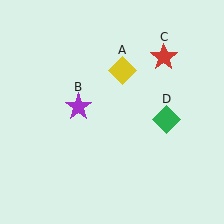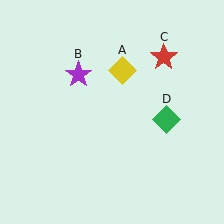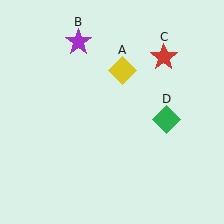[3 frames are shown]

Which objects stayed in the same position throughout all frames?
Yellow diamond (object A) and red star (object C) and green diamond (object D) remained stationary.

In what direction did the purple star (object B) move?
The purple star (object B) moved up.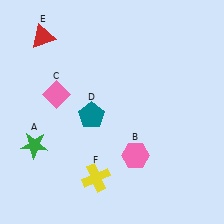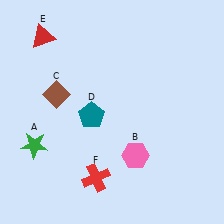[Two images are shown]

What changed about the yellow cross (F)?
In Image 1, F is yellow. In Image 2, it changed to red.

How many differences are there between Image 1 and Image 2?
There are 2 differences between the two images.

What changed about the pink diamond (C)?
In Image 1, C is pink. In Image 2, it changed to brown.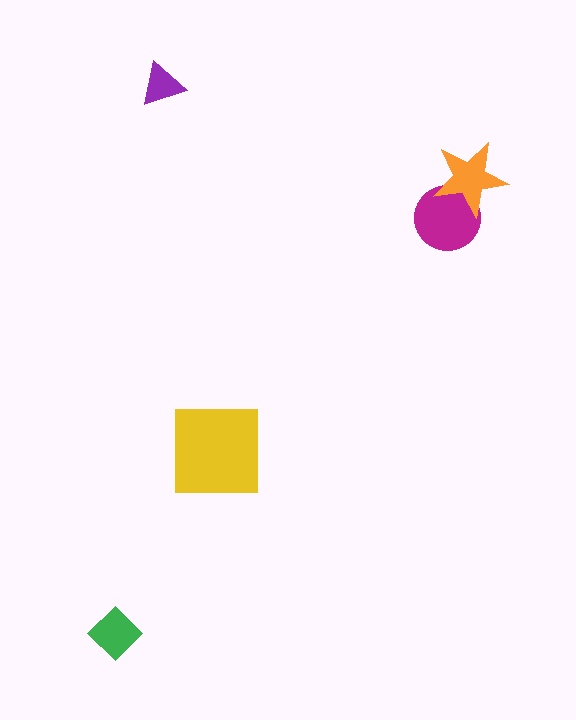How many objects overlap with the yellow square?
0 objects overlap with the yellow square.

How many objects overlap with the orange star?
1 object overlaps with the orange star.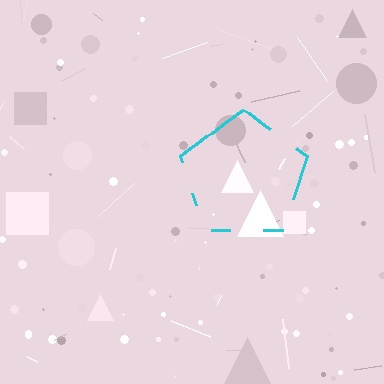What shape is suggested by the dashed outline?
The dashed outline suggests a pentagon.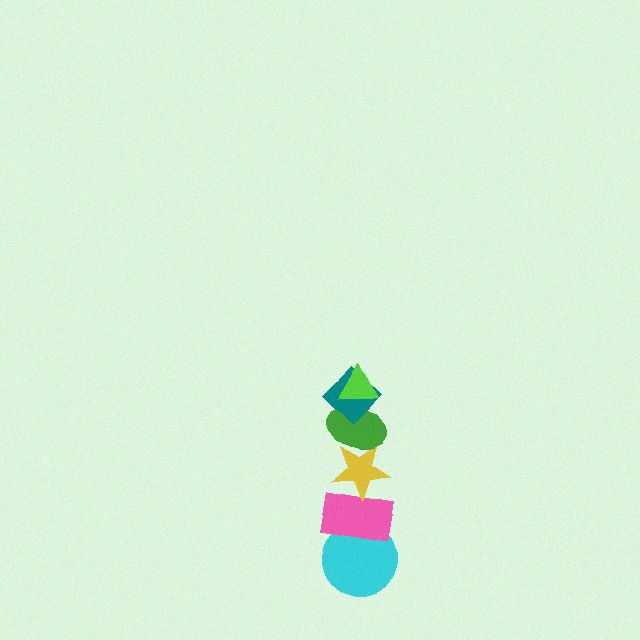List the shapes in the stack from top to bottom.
From top to bottom: the lime triangle, the teal diamond, the green ellipse, the yellow star, the pink rectangle, the cyan circle.